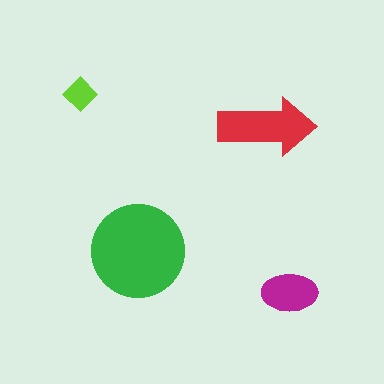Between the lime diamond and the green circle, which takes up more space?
The green circle.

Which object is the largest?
The green circle.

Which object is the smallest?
The lime diamond.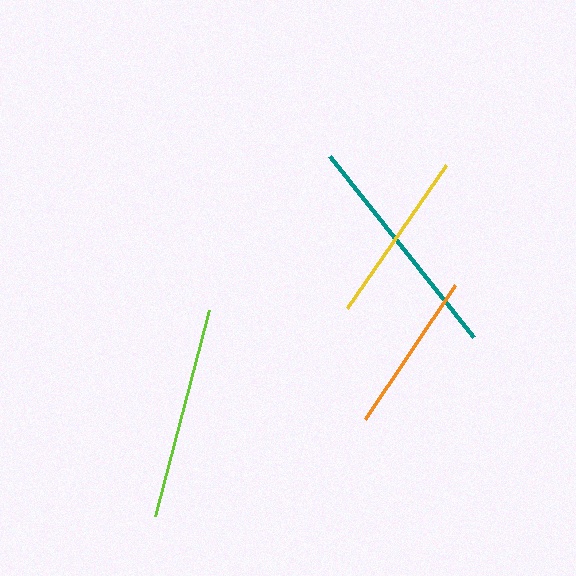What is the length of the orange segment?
The orange segment is approximately 162 pixels long.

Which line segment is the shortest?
The orange line is the shortest at approximately 162 pixels.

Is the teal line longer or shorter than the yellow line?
The teal line is longer than the yellow line.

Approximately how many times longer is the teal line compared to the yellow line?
The teal line is approximately 1.3 times the length of the yellow line.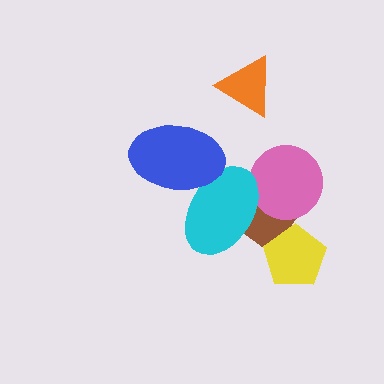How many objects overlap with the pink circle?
2 objects overlap with the pink circle.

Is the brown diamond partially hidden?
Yes, it is partially covered by another shape.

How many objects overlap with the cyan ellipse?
3 objects overlap with the cyan ellipse.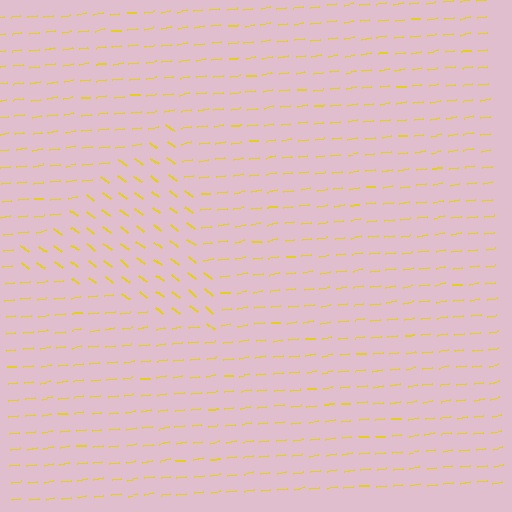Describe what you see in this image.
The image is filled with small yellow line segments. A triangle region in the image has lines oriented differently from the surrounding lines, creating a visible texture boundary.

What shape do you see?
I see a triangle.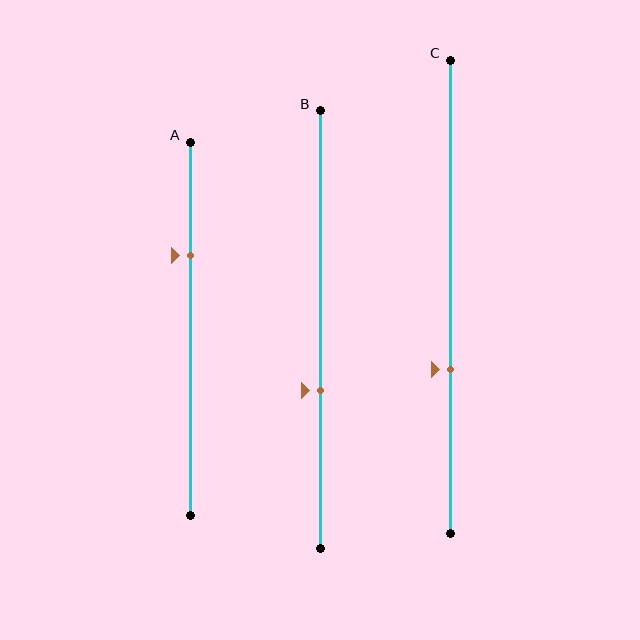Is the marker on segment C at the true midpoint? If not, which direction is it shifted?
No, the marker on segment C is shifted downward by about 15% of the segment length.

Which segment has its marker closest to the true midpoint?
Segment B has its marker closest to the true midpoint.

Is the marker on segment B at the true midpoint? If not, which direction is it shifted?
No, the marker on segment B is shifted downward by about 14% of the segment length.